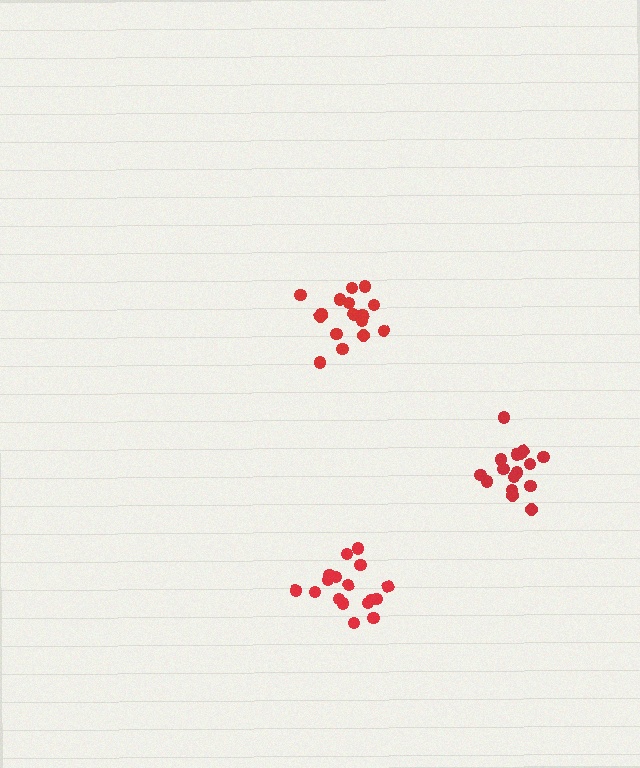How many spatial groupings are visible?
There are 3 spatial groupings.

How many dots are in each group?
Group 1: 17 dots, Group 2: 16 dots, Group 3: 16 dots (49 total).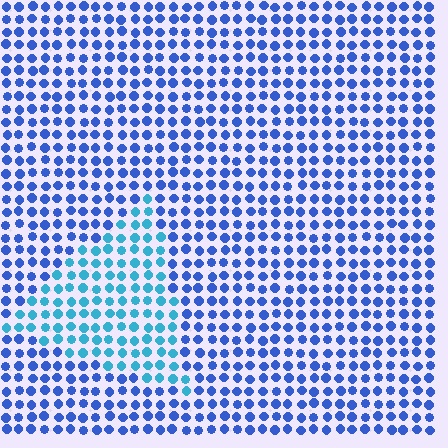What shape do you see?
I see a triangle.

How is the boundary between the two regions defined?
The boundary is defined purely by a slight shift in hue (about 33 degrees). Spacing, size, and orientation are identical on both sides.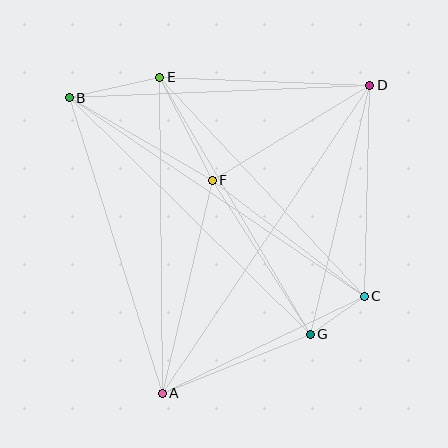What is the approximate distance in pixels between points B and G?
The distance between B and G is approximately 338 pixels.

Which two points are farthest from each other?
Points A and D are farthest from each other.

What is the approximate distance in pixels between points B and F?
The distance between B and F is approximately 165 pixels.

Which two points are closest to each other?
Points C and G are closest to each other.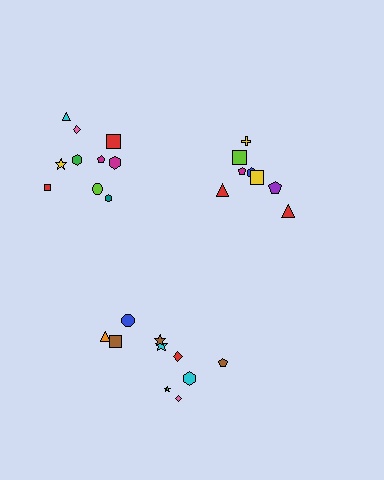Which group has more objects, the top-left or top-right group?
The top-left group.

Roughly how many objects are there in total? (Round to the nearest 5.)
Roughly 30 objects in total.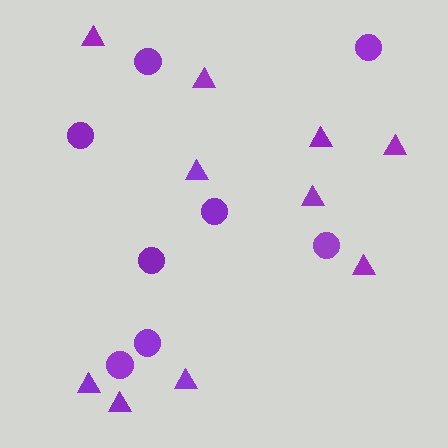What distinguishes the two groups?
There are 2 groups: one group of circles (8) and one group of triangles (10).